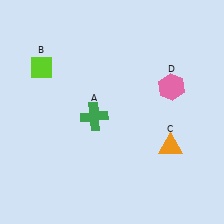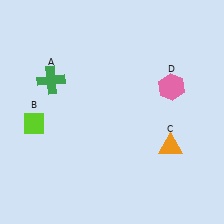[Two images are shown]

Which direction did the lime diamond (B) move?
The lime diamond (B) moved down.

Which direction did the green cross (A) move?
The green cross (A) moved left.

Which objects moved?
The objects that moved are: the green cross (A), the lime diamond (B).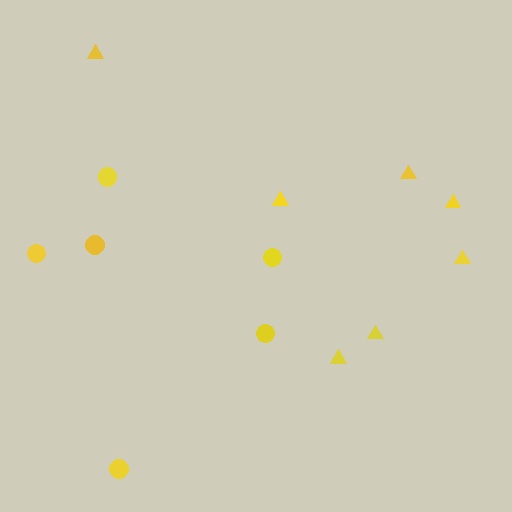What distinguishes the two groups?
There are 2 groups: one group of circles (6) and one group of triangles (7).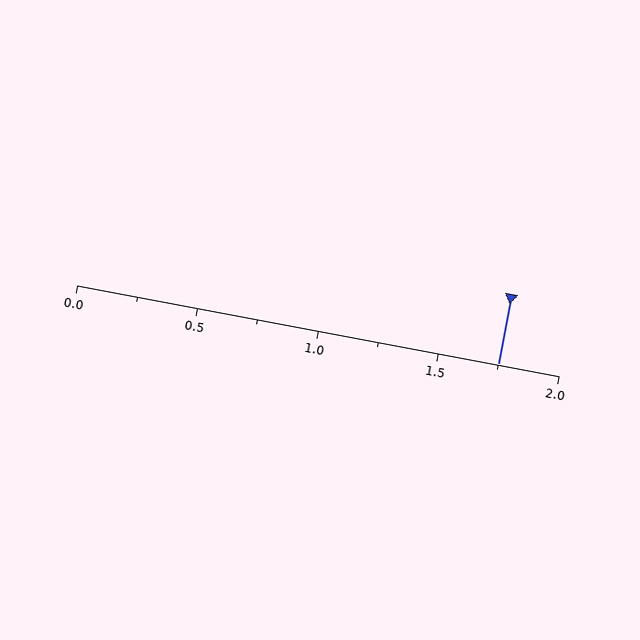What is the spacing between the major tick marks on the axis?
The major ticks are spaced 0.5 apart.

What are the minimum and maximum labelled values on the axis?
The axis runs from 0.0 to 2.0.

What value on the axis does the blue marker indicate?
The marker indicates approximately 1.75.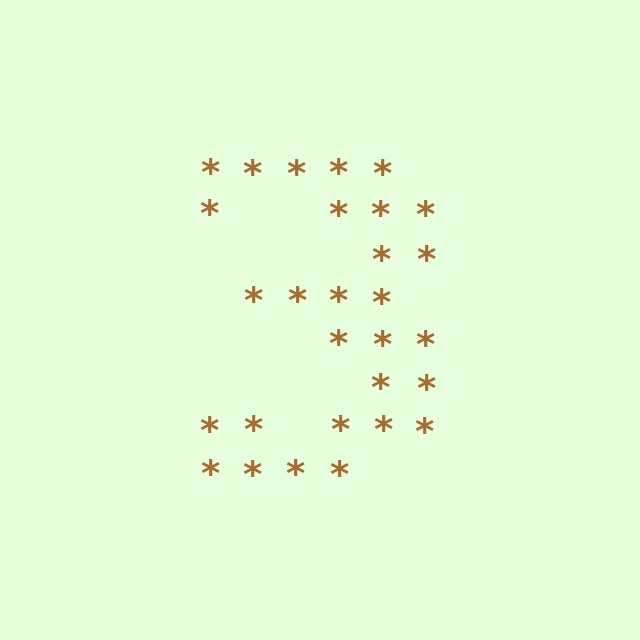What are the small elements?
The small elements are asterisks.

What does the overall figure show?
The overall figure shows the digit 3.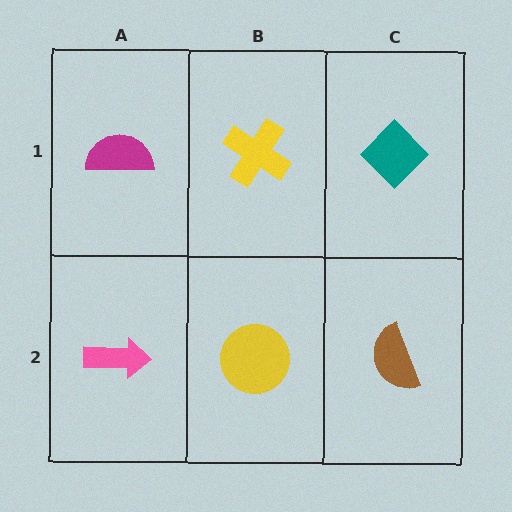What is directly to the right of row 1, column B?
A teal diamond.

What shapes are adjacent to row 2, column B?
A yellow cross (row 1, column B), a pink arrow (row 2, column A), a brown semicircle (row 2, column C).